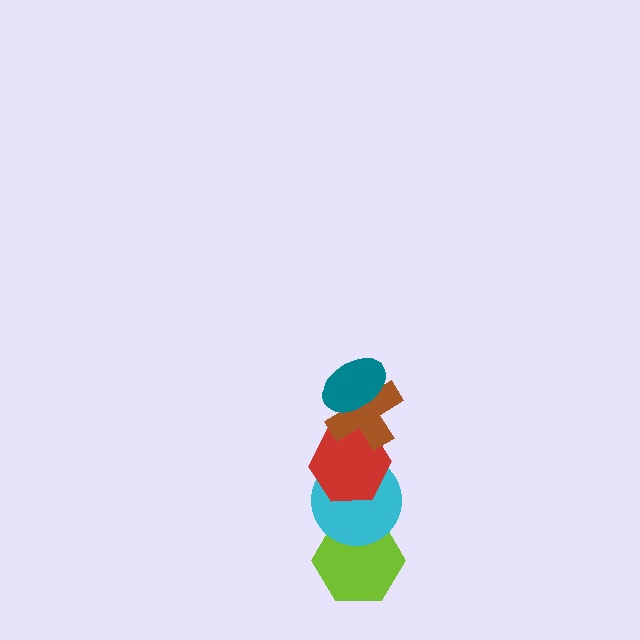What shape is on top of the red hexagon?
The brown cross is on top of the red hexagon.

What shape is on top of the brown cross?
The teal ellipse is on top of the brown cross.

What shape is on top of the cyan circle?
The red hexagon is on top of the cyan circle.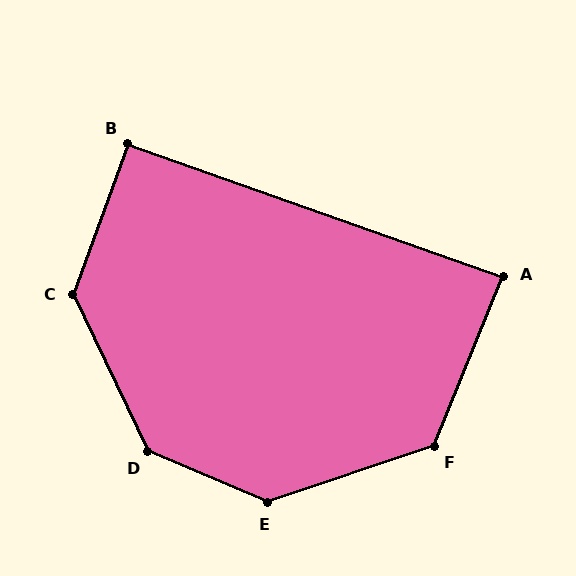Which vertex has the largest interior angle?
D, at approximately 139 degrees.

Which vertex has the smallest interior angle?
A, at approximately 87 degrees.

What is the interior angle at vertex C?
Approximately 134 degrees (obtuse).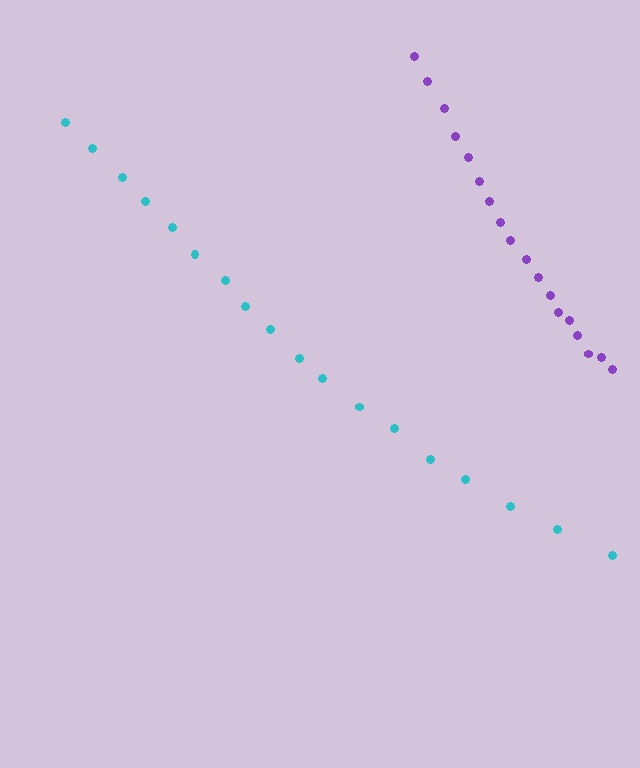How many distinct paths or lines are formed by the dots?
There are 2 distinct paths.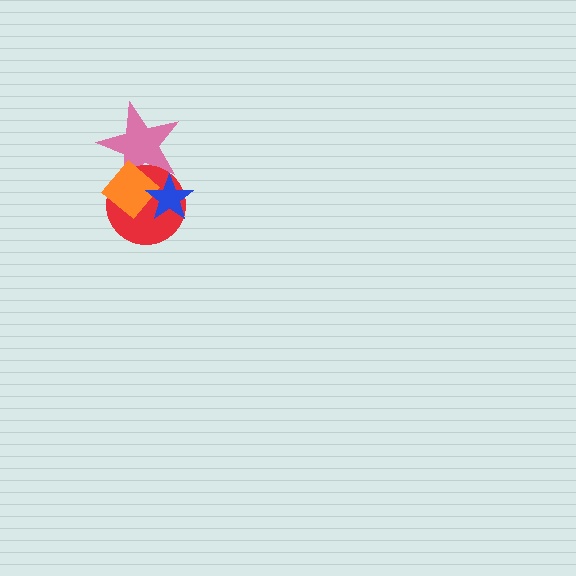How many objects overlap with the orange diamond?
3 objects overlap with the orange diamond.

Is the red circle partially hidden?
Yes, it is partially covered by another shape.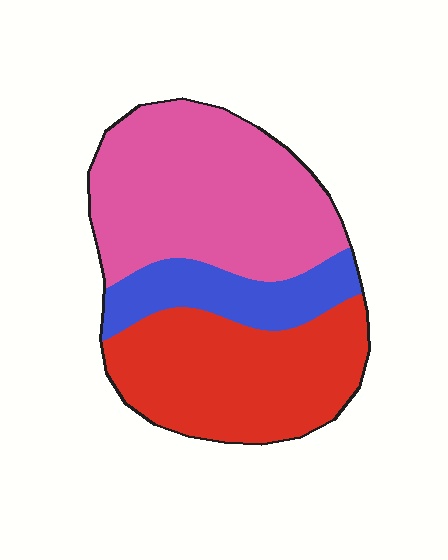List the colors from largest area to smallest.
From largest to smallest: pink, red, blue.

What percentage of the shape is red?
Red takes up about three eighths (3/8) of the shape.